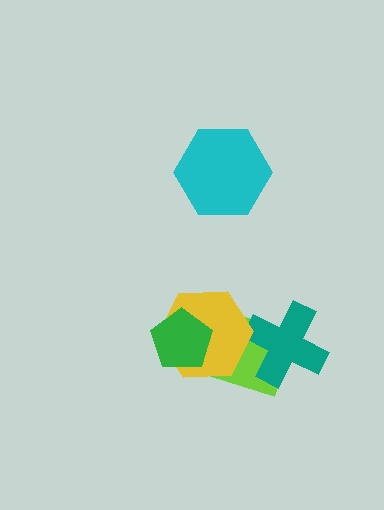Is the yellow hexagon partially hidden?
Yes, it is partially covered by another shape.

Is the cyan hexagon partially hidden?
No, no other shape covers it.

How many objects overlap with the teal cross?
2 objects overlap with the teal cross.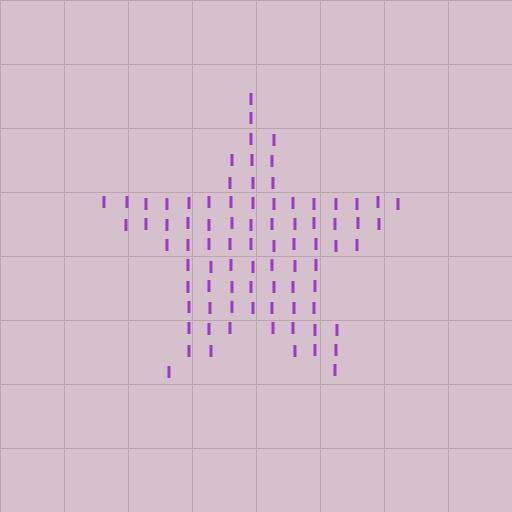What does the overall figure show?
The overall figure shows a star.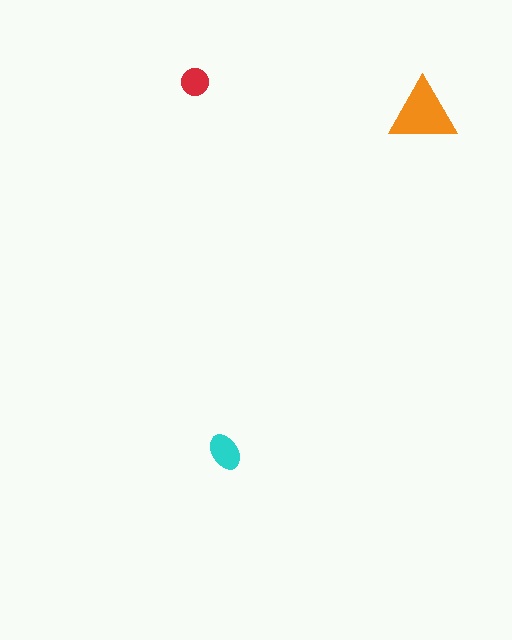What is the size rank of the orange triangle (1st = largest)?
1st.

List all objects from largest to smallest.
The orange triangle, the cyan ellipse, the red circle.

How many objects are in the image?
There are 3 objects in the image.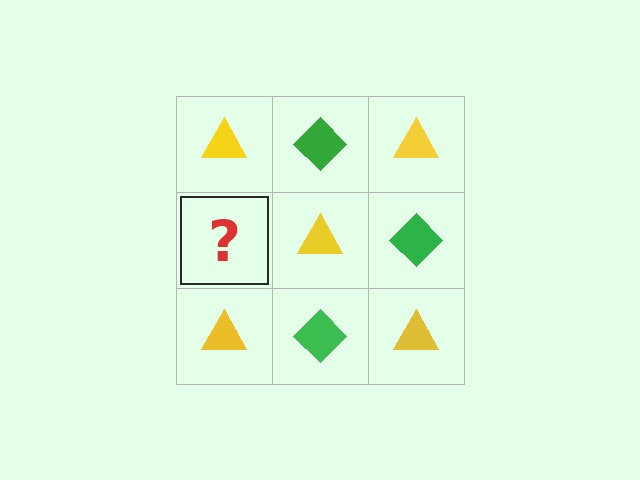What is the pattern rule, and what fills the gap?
The rule is that it alternates yellow triangle and green diamond in a checkerboard pattern. The gap should be filled with a green diamond.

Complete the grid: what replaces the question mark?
The question mark should be replaced with a green diamond.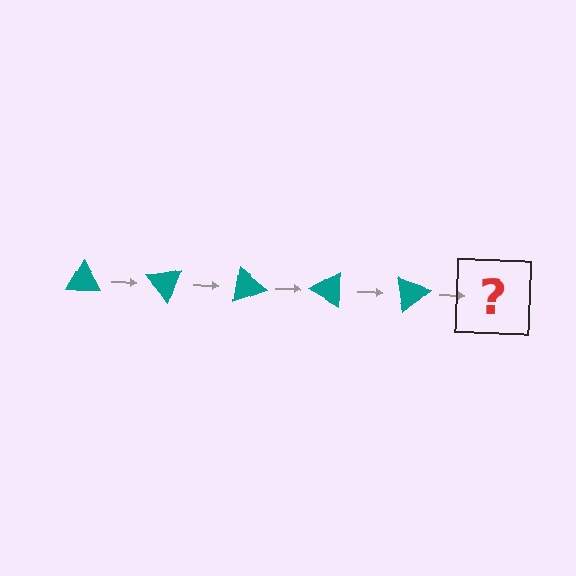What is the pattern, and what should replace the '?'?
The pattern is that the triangle rotates 50 degrees each step. The '?' should be a teal triangle rotated 250 degrees.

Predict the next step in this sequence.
The next step is a teal triangle rotated 250 degrees.